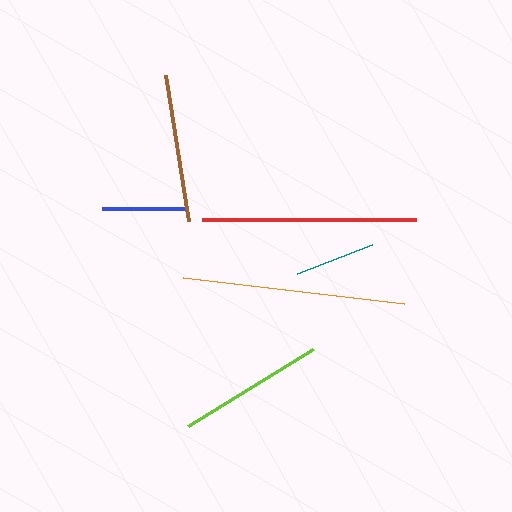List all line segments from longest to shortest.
From longest to shortest: orange, red, brown, lime, blue, teal.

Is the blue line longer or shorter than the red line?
The red line is longer than the blue line.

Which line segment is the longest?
The orange line is the longest at approximately 223 pixels.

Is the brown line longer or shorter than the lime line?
The brown line is longer than the lime line.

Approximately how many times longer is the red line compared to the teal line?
The red line is approximately 2.7 times the length of the teal line.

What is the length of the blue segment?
The blue segment is approximately 84 pixels long.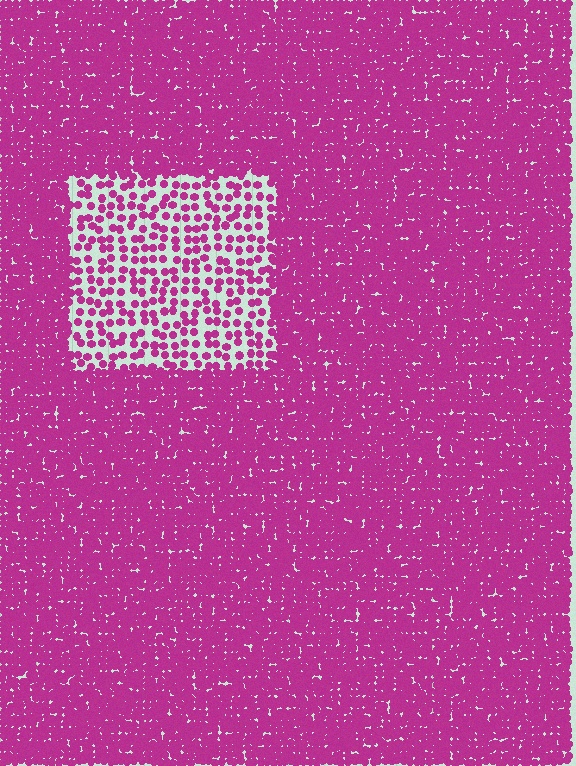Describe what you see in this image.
The image contains small magenta elements arranged at two different densities. A rectangle-shaped region is visible where the elements are less densely packed than the surrounding area.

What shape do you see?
I see a rectangle.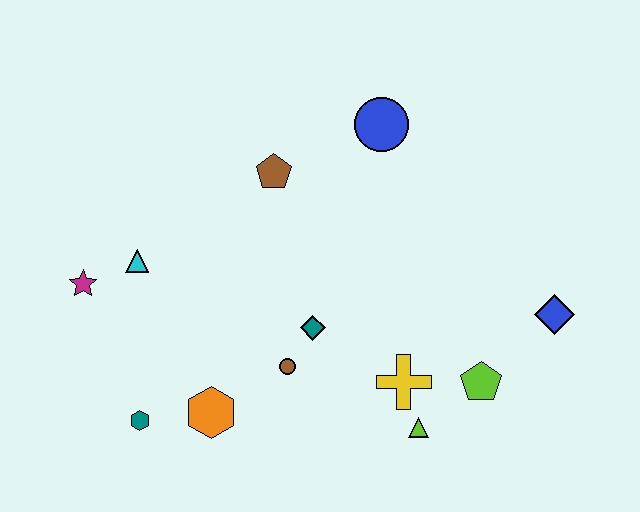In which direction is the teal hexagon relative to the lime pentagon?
The teal hexagon is to the left of the lime pentagon.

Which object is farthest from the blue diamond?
The magenta star is farthest from the blue diamond.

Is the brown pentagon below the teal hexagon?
No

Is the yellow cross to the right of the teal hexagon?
Yes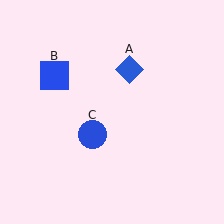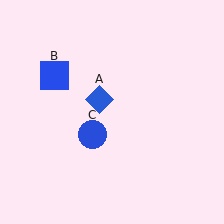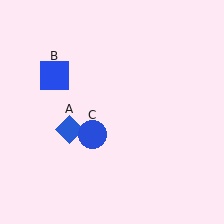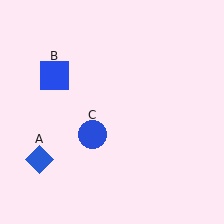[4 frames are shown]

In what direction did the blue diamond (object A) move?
The blue diamond (object A) moved down and to the left.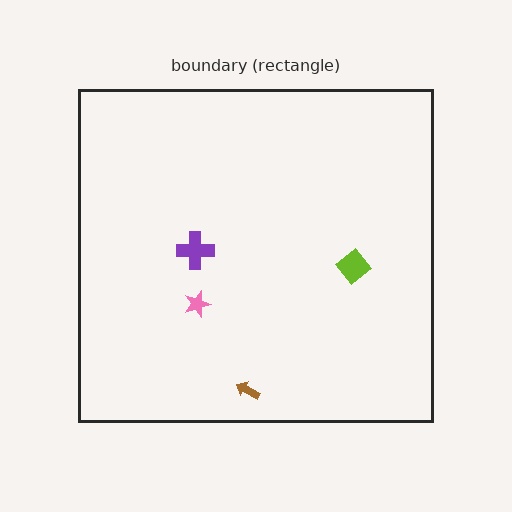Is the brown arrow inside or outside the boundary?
Inside.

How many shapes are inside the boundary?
4 inside, 0 outside.